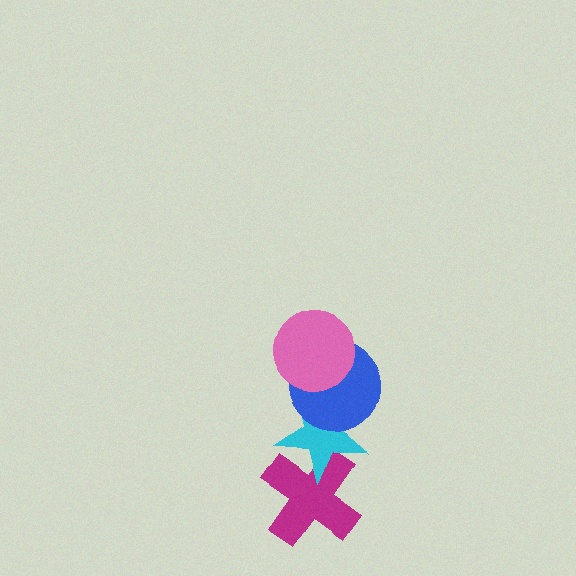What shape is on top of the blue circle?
The pink circle is on top of the blue circle.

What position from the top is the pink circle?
The pink circle is 1st from the top.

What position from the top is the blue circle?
The blue circle is 2nd from the top.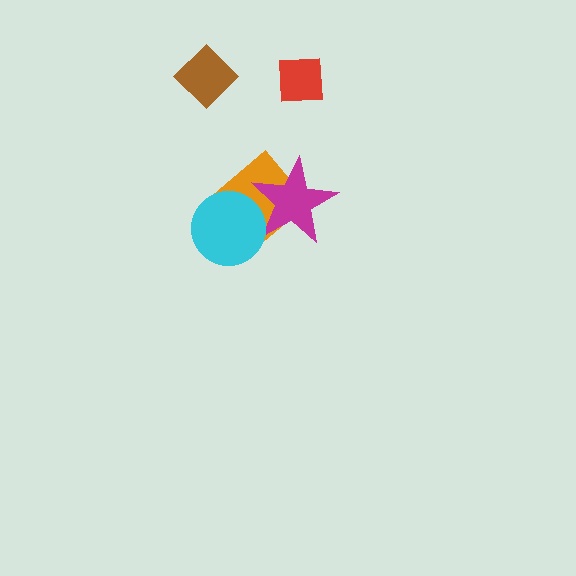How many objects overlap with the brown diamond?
0 objects overlap with the brown diamond.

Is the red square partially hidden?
No, no other shape covers it.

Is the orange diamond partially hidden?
Yes, it is partially covered by another shape.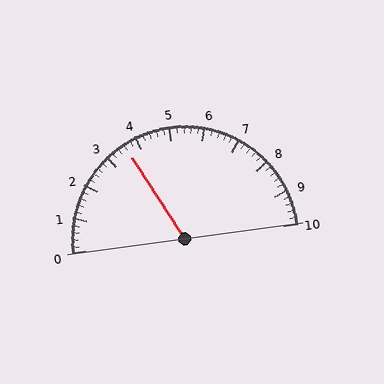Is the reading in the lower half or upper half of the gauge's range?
The reading is in the lower half of the range (0 to 10).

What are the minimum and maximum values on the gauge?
The gauge ranges from 0 to 10.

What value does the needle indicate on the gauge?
The needle indicates approximately 3.6.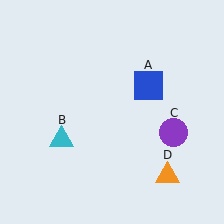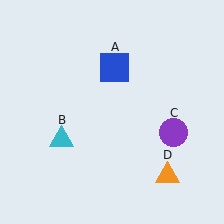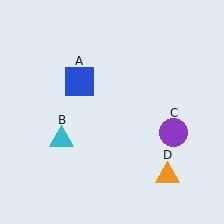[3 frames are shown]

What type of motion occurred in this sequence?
The blue square (object A) rotated counterclockwise around the center of the scene.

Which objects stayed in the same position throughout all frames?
Cyan triangle (object B) and purple circle (object C) and orange triangle (object D) remained stationary.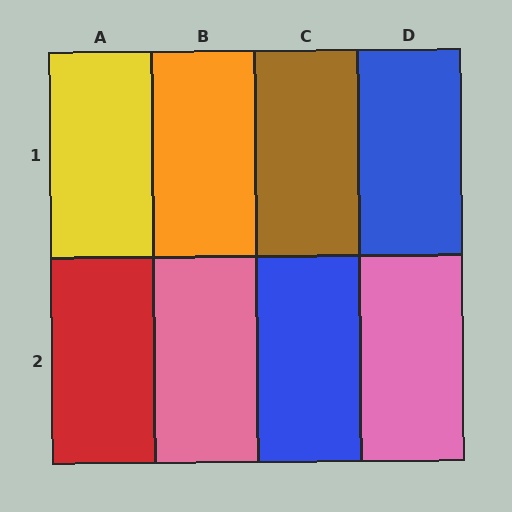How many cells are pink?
2 cells are pink.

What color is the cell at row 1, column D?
Blue.